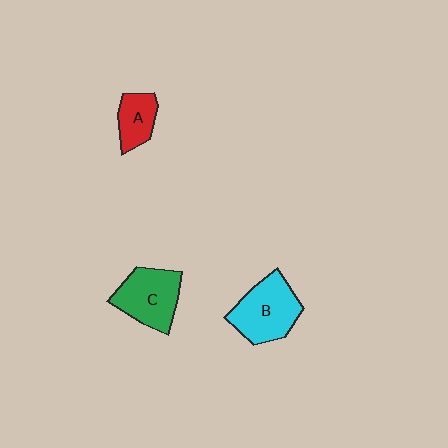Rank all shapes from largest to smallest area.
From largest to smallest: B (cyan), C (green), A (red).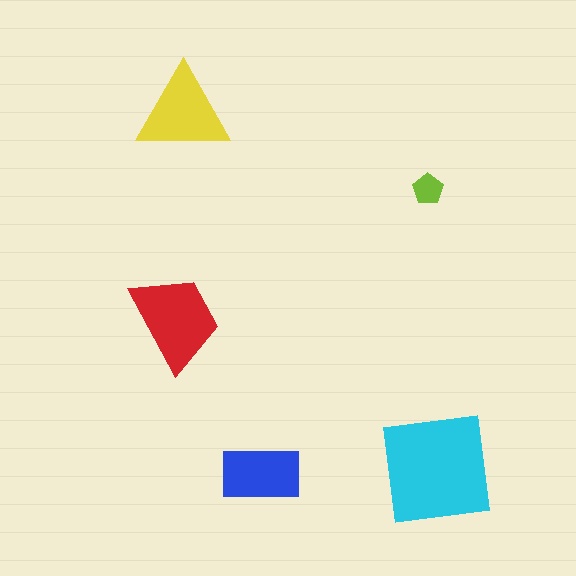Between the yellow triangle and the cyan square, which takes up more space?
The cyan square.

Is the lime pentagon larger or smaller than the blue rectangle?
Smaller.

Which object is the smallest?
The lime pentagon.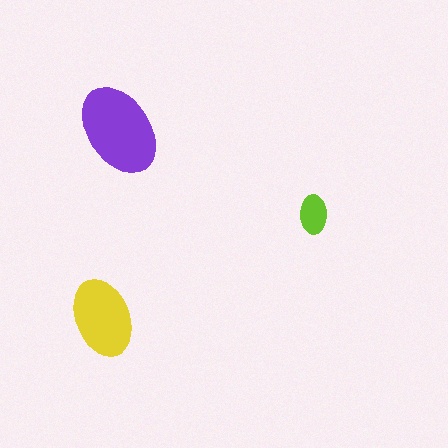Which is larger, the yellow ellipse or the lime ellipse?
The yellow one.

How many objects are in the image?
There are 3 objects in the image.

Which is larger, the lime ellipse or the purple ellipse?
The purple one.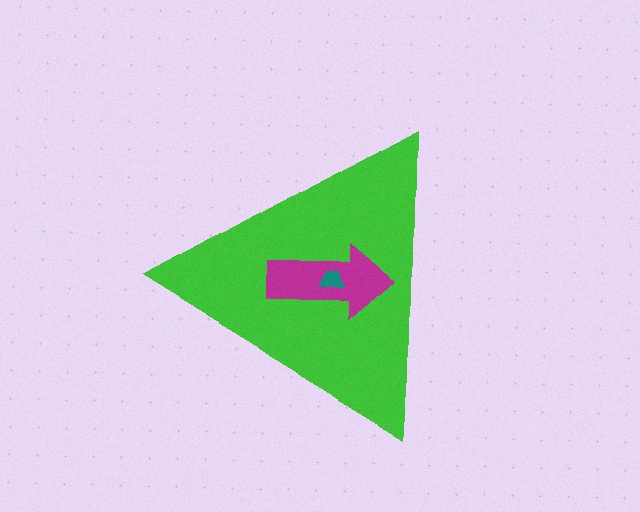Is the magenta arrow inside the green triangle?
Yes.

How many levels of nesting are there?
3.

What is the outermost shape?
The green triangle.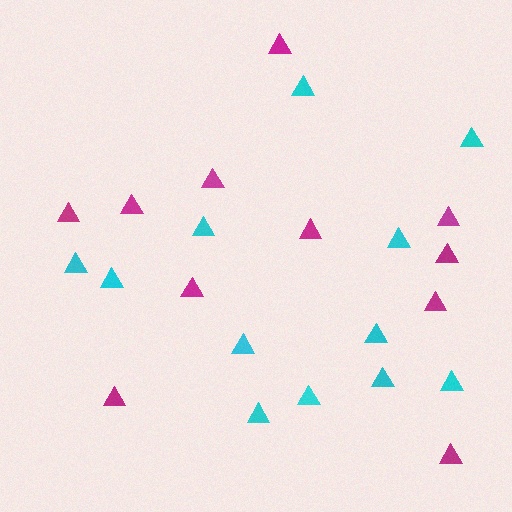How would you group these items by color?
There are 2 groups: one group of cyan triangles (12) and one group of magenta triangles (11).